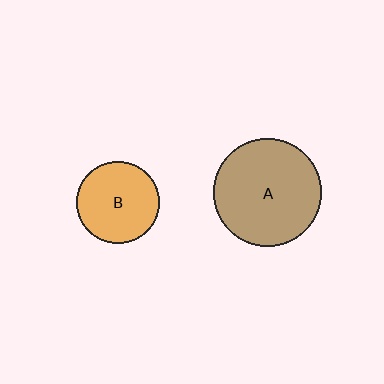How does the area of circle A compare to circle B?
Approximately 1.7 times.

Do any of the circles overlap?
No, none of the circles overlap.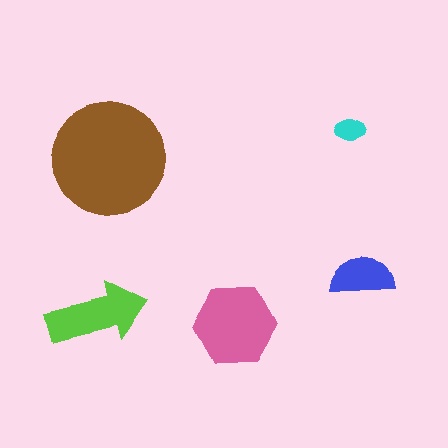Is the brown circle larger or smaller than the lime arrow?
Larger.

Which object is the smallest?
The cyan ellipse.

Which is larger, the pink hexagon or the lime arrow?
The pink hexagon.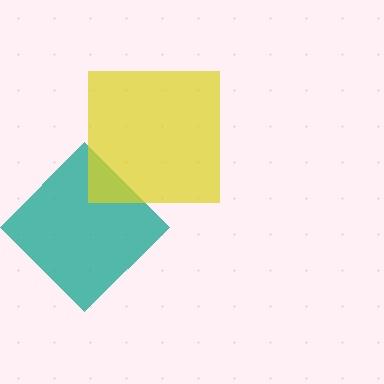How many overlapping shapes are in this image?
There are 2 overlapping shapes in the image.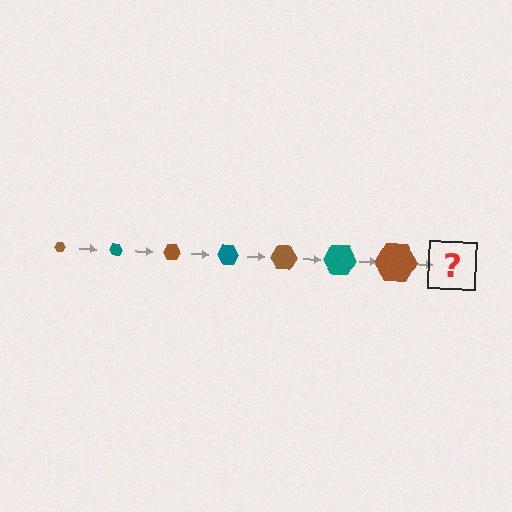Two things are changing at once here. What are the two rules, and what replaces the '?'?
The two rules are that the hexagon grows larger each step and the color cycles through brown and teal. The '?' should be a teal hexagon, larger than the previous one.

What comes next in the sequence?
The next element should be a teal hexagon, larger than the previous one.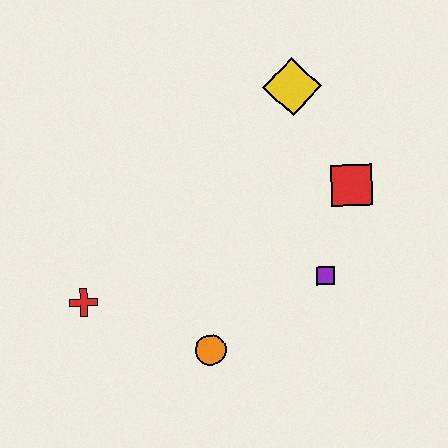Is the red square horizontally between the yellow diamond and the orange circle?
No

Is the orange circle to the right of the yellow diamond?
No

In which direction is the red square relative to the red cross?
The red square is to the right of the red cross.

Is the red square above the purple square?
Yes